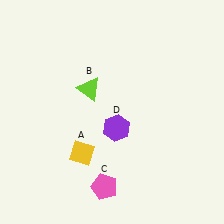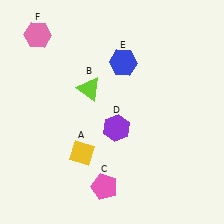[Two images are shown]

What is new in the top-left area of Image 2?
A pink hexagon (F) was added in the top-left area of Image 2.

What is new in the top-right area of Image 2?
A blue hexagon (E) was added in the top-right area of Image 2.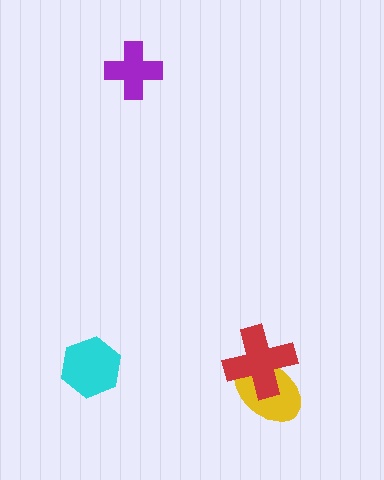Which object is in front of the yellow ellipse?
The red cross is in front of the yellow ellipse.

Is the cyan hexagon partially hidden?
No, no other shape covers it.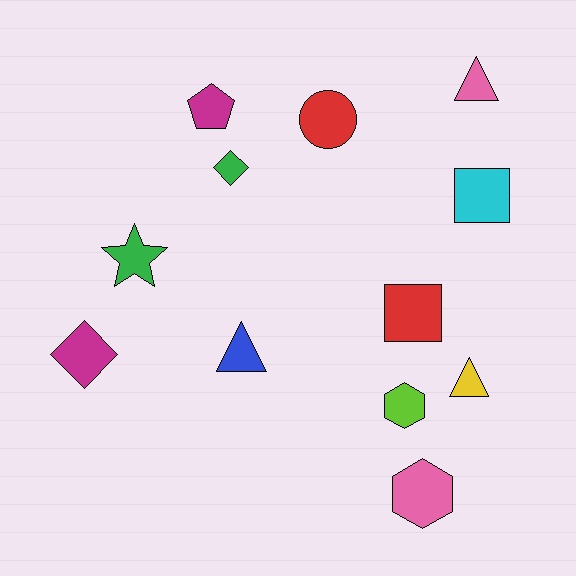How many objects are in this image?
There are 12 objects.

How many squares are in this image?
There are 2 squares.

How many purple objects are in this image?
There are no purple objects.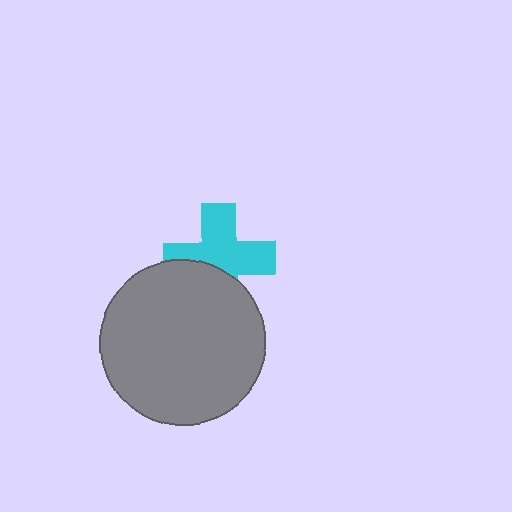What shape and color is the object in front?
The object in front is a gray circle.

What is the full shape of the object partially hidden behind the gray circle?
The partially hidden object is a cyan cross.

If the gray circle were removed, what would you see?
You would see the complete cyan cross.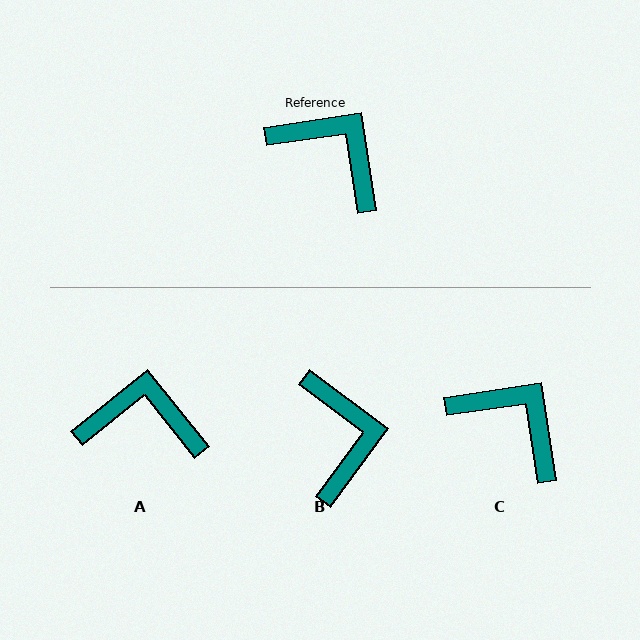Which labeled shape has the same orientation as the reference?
C.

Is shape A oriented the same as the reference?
No, it is off by about 30 degrees.